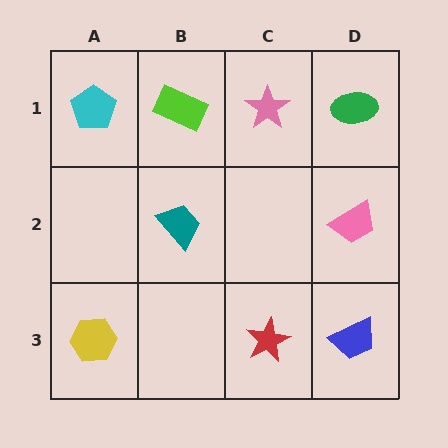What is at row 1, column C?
A pink star.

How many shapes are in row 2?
2 shapes.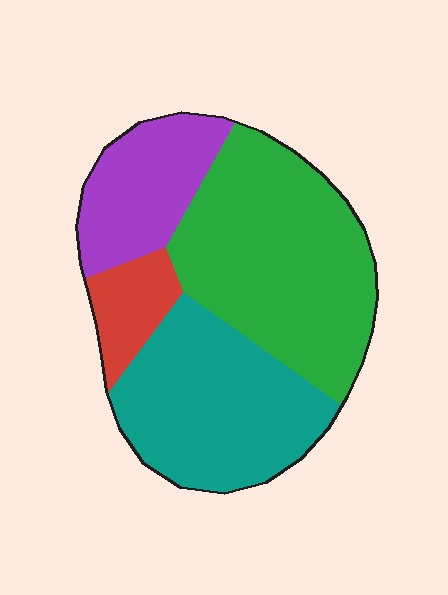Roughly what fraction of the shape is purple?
Purple takes up about one sixth (1/6) of the shape.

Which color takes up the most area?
Green, at roughly 40%.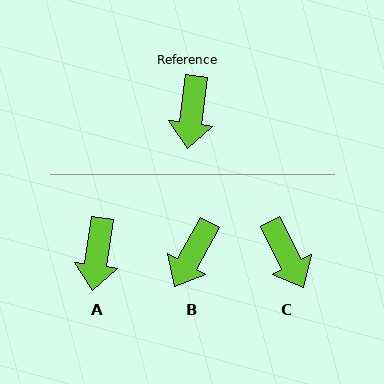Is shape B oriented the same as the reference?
No, it is off by about 21 degrees.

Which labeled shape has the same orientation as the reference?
A.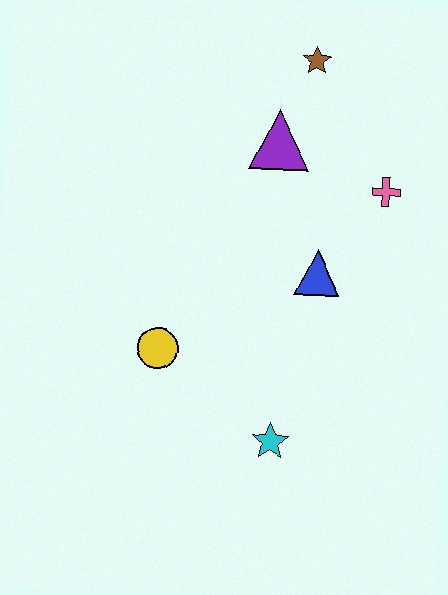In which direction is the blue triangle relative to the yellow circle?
The blue triangle is to the right of the yellow circle.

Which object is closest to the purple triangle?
The brown star is closest to the purple triangle.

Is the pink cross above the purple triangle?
No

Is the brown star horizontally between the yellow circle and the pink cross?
Yes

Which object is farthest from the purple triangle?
The cyan star is farthest from the purple triangle.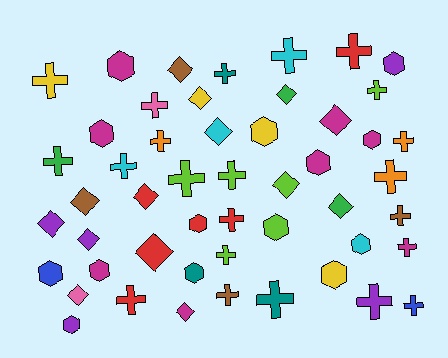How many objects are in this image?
There are 50 objects.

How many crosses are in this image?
There are 22 crosses.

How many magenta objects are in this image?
There are 8 magenta objects.